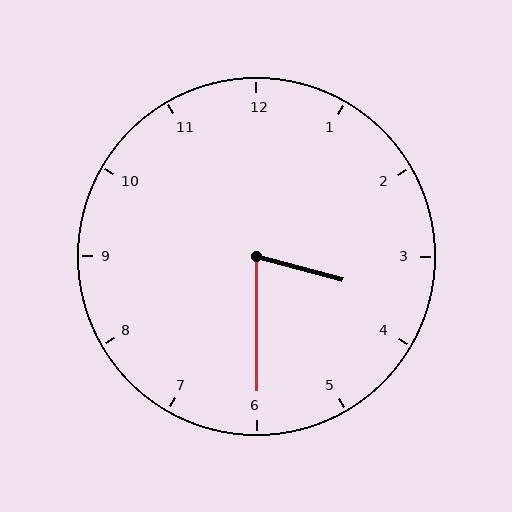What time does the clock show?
3:30.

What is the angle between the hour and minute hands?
Approximately 75 degrees.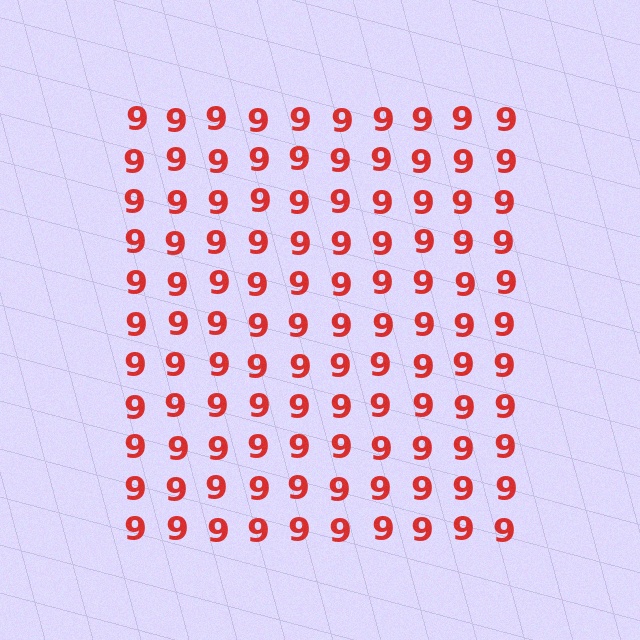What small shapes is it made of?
It is made of small digit 9's.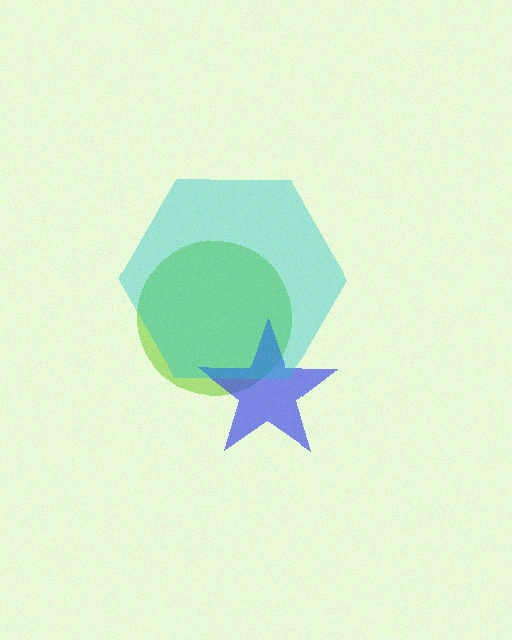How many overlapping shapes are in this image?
There are 3 overlapping shapes in the image.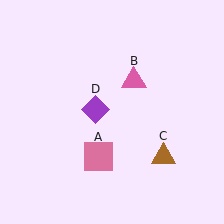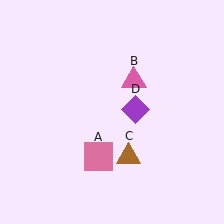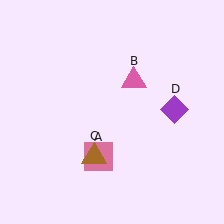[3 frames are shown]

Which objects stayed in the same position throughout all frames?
Pink square (object A) and pink triangle (object B) remained stationary.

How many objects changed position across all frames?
2 objects changed position: brown triangle (object C), purple diamond (object D).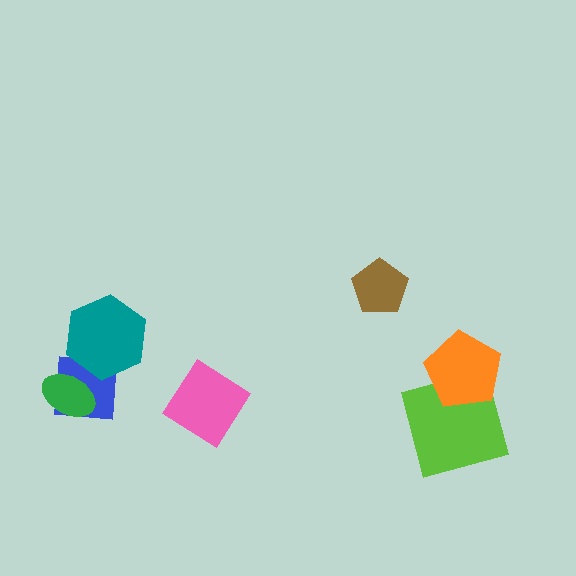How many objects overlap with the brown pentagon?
0 objects overlap with the brown pentagon.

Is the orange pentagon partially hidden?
No, no other shape covers it.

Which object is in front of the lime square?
The orange pentagon is in front of the lime square.